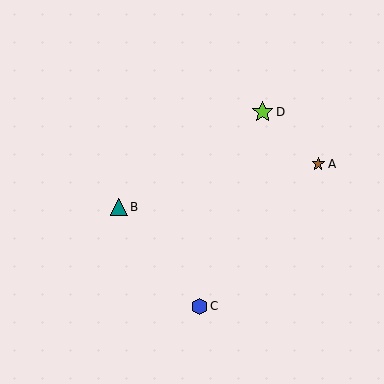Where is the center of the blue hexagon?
The center of the blue hexagon is at (199, 306).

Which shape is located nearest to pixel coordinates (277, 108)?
The lime star (labeled D) at (263, 112) is nearest to that location.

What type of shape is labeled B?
Shape B is a teal triangle.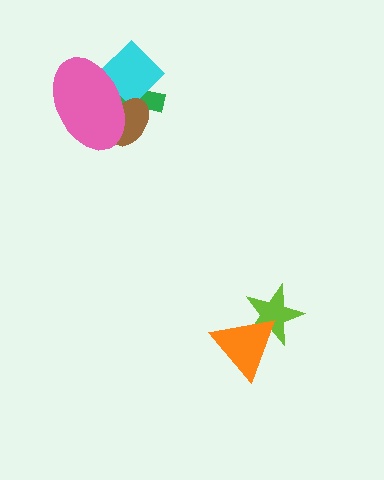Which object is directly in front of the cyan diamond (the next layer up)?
The brown ellipse is directly in front of the cyan diamond.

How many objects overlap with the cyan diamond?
3 objects overlap with the cyan diamond.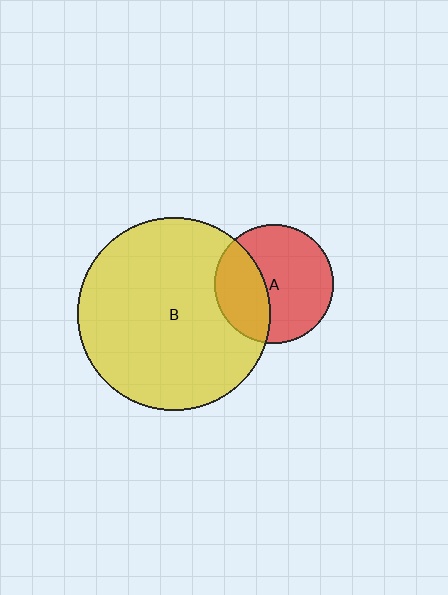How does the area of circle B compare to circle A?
Approximately 2.7 times.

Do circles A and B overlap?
Yes.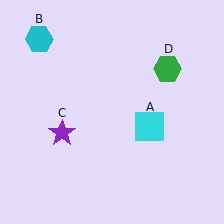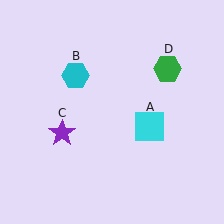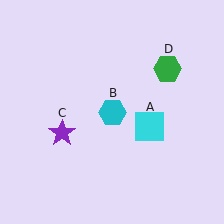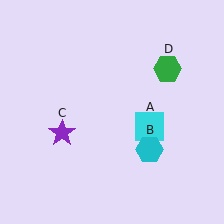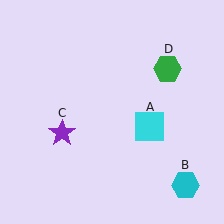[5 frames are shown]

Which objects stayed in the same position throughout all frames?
Cyan square (object A) and purple star (object C) and green hexagon (object D) remained stationary.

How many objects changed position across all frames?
1 object changed position: cyan hexagon (object B).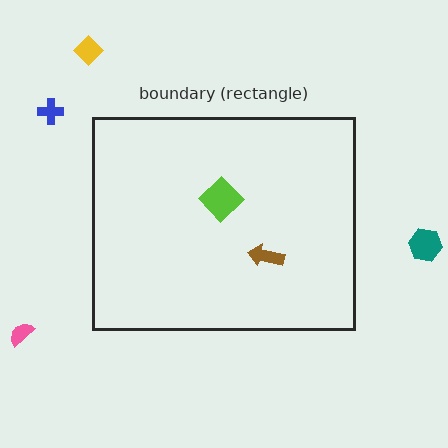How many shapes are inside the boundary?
2 inside, 4 outside.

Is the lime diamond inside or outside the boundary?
Inside.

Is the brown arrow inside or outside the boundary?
Inside.